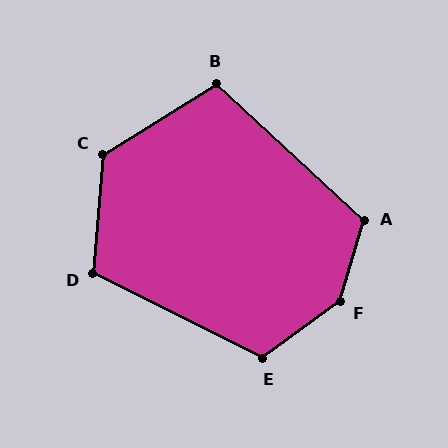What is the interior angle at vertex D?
Approximately 112 degrees (obtuse).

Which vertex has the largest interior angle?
F, at approximately 142 degrees.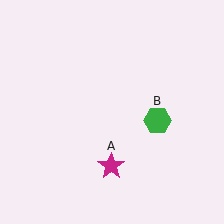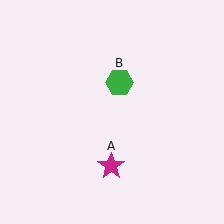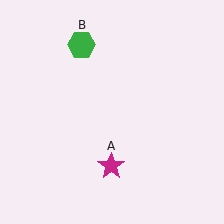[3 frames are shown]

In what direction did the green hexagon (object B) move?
The green hexagon (object B) moved up and to the left.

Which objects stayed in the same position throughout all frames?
Magenta star (object A) remained stationary.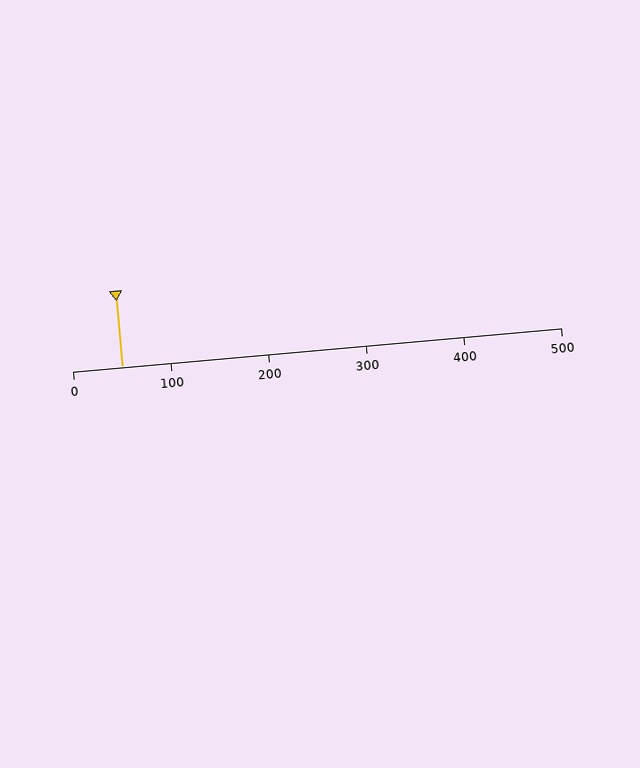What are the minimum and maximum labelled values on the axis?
The axis runs from 0 to 500.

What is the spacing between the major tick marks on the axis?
The major ticks are spaced 100 apart.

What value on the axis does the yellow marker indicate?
The marker indicates approximately 50.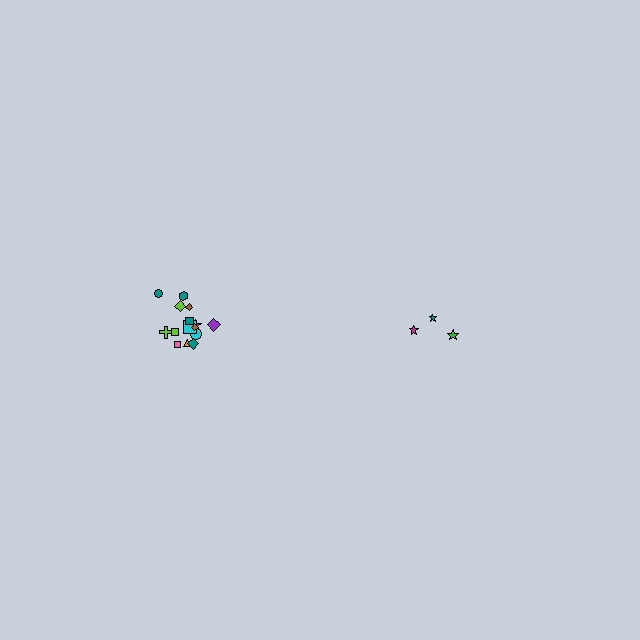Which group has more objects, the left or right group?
The left group.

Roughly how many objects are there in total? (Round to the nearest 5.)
Roughly 20 objects in total.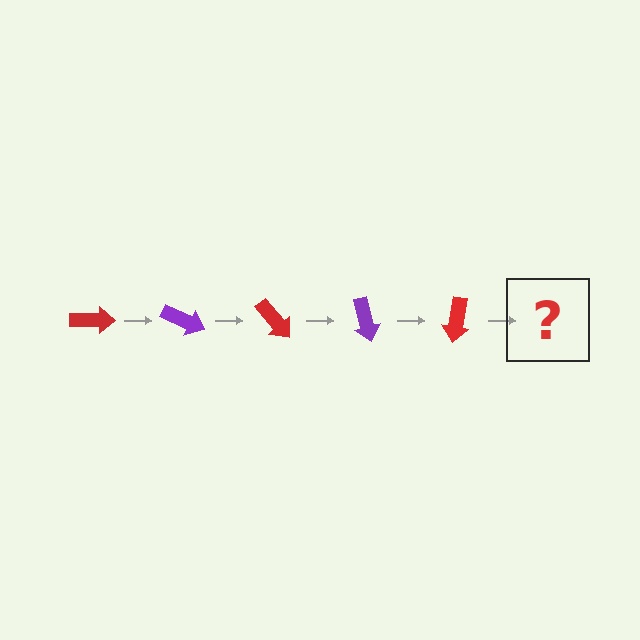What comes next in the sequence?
The next element should be a purple arrow, rotated 125 degrees from the start.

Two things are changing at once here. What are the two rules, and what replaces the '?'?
The two rules are that it rotates 25 degrees each step and the color cycles through red and purple. The '?' should be a purple arrow, rotated 125 degrees from the start.